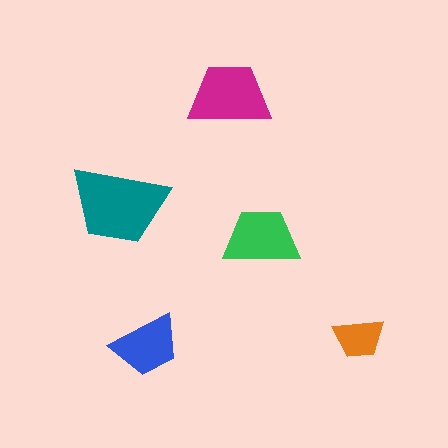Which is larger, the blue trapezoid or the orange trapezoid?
The blue one.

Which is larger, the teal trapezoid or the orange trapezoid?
The teal one.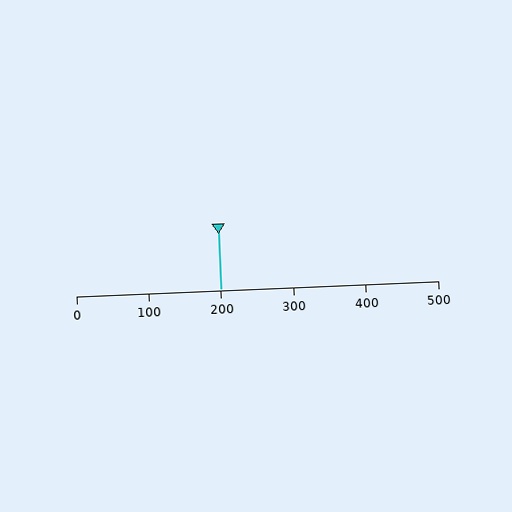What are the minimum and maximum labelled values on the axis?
The axis runs from 0 to 500.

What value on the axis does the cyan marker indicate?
The marker indicates approximately 200.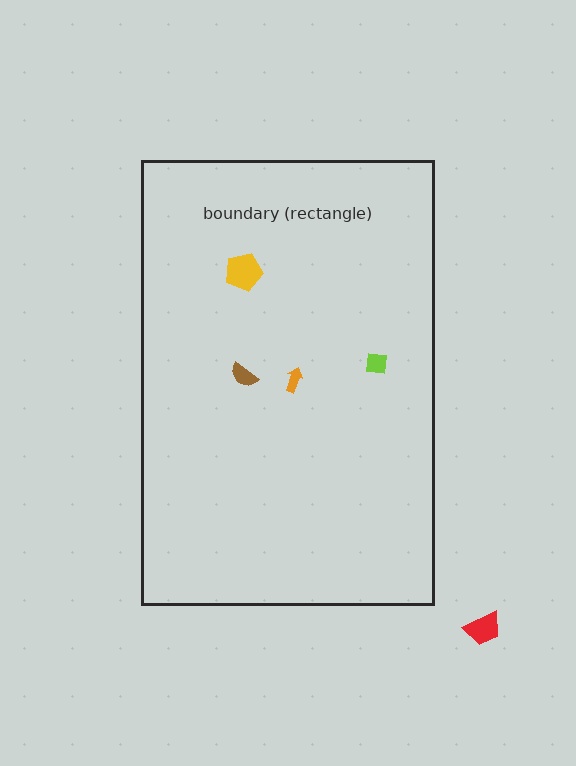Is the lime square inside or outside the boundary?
Inside.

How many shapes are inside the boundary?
4 inside, 1 outside.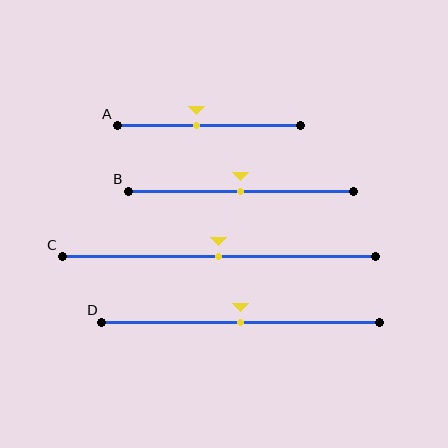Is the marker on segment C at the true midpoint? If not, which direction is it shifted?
Yes, the marker on segment C is at the true midpoint.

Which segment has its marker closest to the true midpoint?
Segment B has its marker closest to the true midpoint.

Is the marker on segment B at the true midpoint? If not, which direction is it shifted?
Yes, the marker on segment B is at the true midpoint.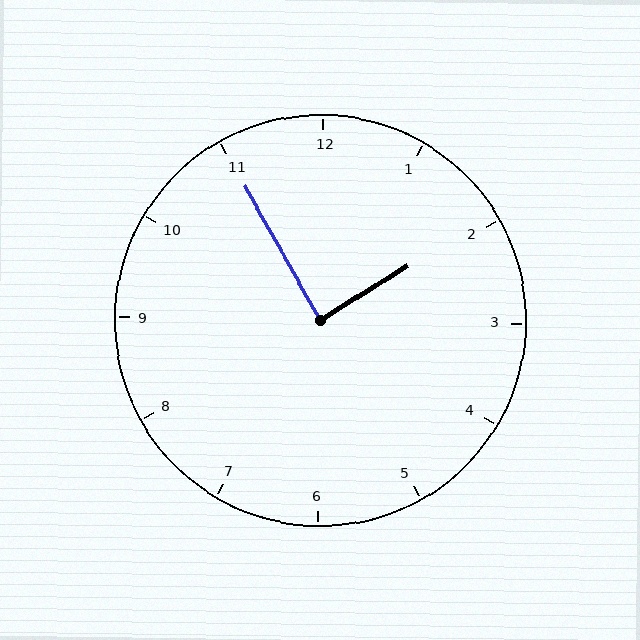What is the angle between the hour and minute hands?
Approximately 88 degrees.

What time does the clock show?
1:55.